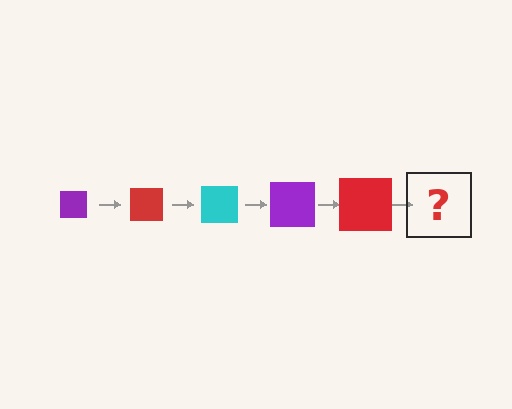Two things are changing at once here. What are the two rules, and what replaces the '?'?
The two rules are that the square grows larger each step and the color cycles through purple, red, and cyan. The '?' should be a cyan square, larger than the previous one.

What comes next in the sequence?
The next element should be a cyan square, larger than the previous one.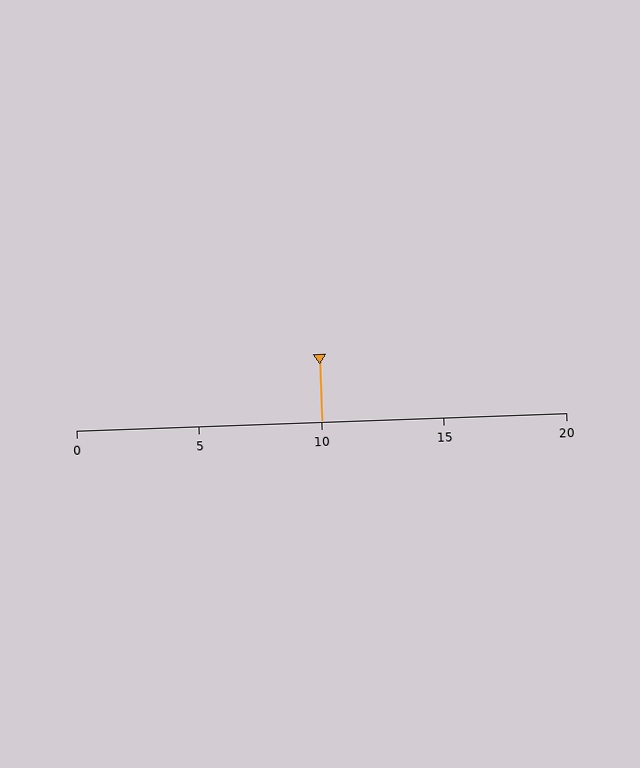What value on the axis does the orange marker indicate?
The marker indicates approximately 10.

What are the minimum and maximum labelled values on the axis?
The axis runs from 0 to 20.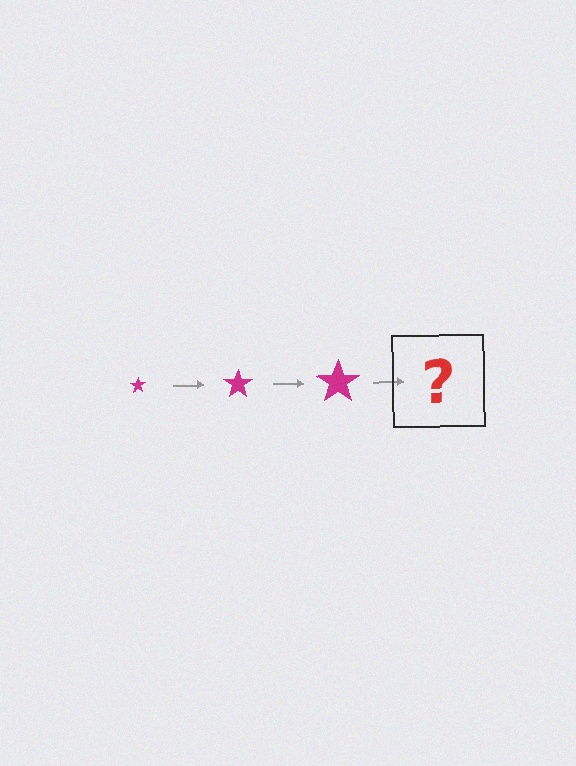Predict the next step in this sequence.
The next step is a magenta star, larger than the previous one.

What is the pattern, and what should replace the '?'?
The pattern is that the star gets progressively larger each step. The '?' should be a magenta star, larger than the previous one.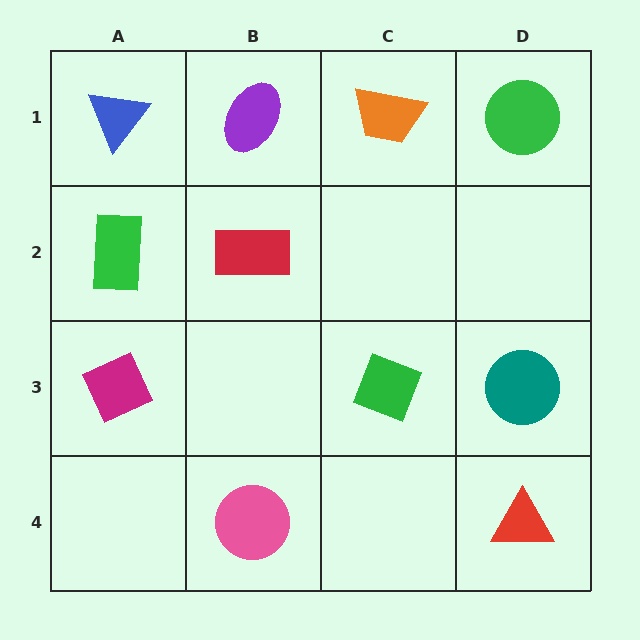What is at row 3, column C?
A green diamond.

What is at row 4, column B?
A pink circle.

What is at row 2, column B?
A red rectangle.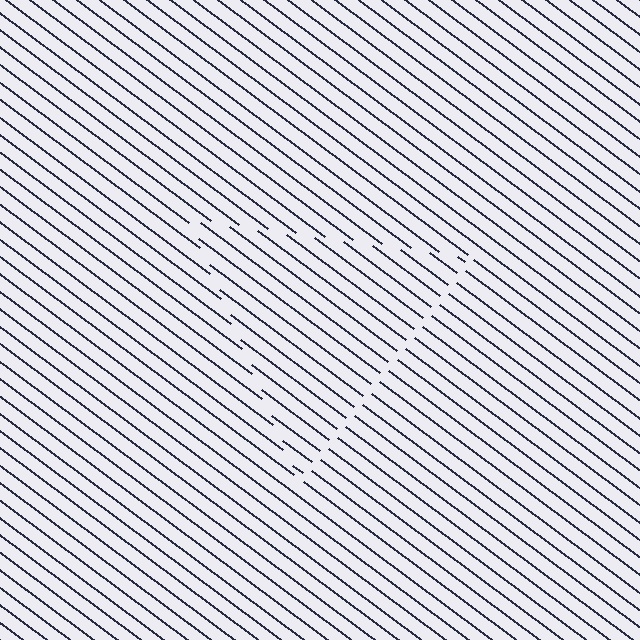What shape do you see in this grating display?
An illusory triangle. The interior of the shape contains the same grating, shifted by half a period — the contour is defined by the phase discontinuity where line-ends from the inner and outer gratings abut.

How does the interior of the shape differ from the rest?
The interior of the shape contains the same grating, shifted by half a period — the contour is defined by the phase discontinuity where line-ends from the inner and outer gratings abut.